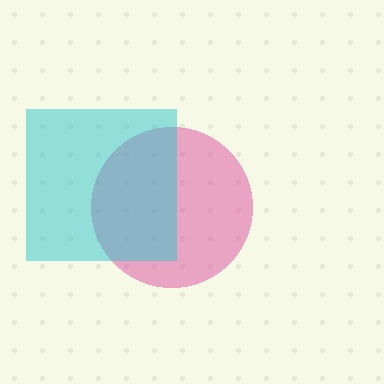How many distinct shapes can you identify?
There are 2 distinct shapes: a magenta circle, a cyan square.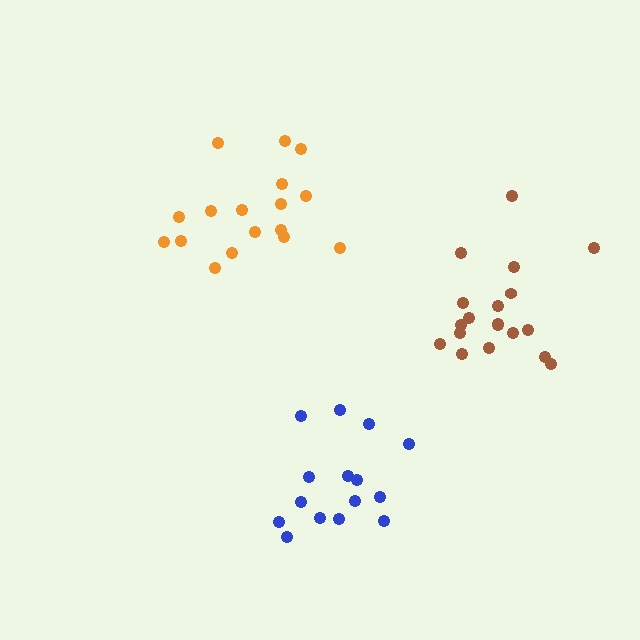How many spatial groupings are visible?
There are 3 spatial groupings.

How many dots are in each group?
Group 1: 19 dots, Group 2: 15 dots, Group 3: 17 dots (51 total).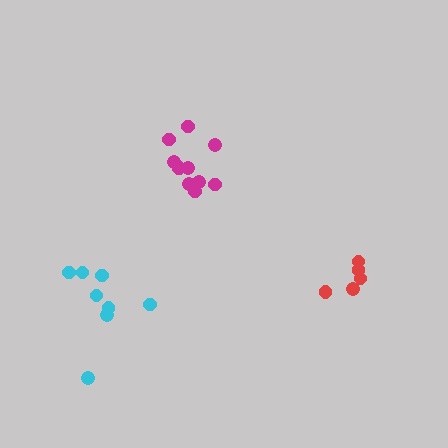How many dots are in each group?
Group 1: 5 dots, Group 2: 11 dots, Group 3: 8 dots (24 total).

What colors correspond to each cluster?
The clusters are colored: red, magenta, cyan.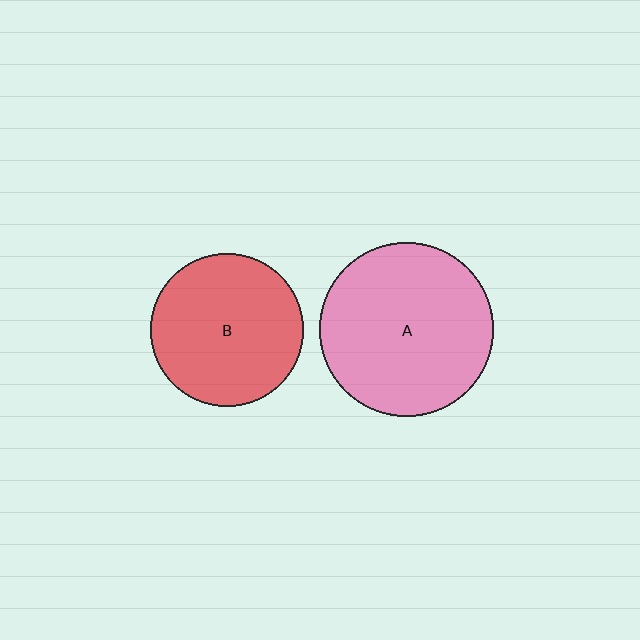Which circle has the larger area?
Circle A (pink).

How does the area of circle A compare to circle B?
Approximately 1.3 times.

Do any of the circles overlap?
No, none of the circles overlap.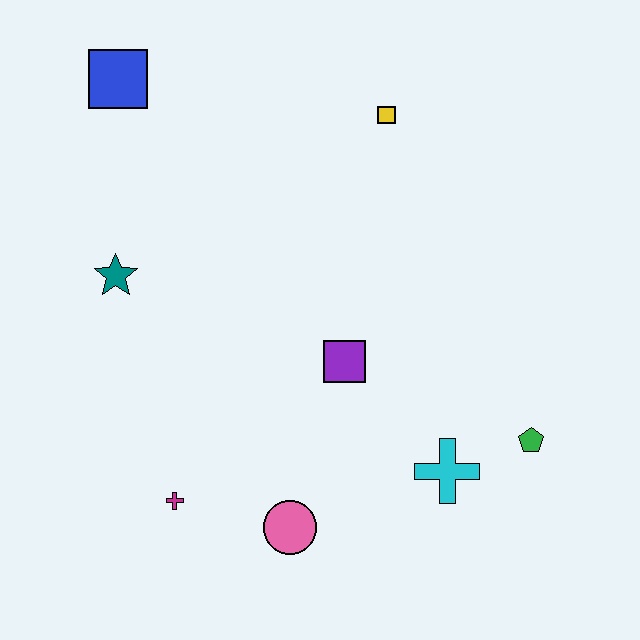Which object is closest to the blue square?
The teal star is closest to the blue square.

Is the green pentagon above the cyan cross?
Yes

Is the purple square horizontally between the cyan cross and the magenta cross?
Yes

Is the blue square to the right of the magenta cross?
No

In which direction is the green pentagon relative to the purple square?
The green pentagon is to the right of the purple square.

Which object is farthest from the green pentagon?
The blue square is farthest from the green pentagon.